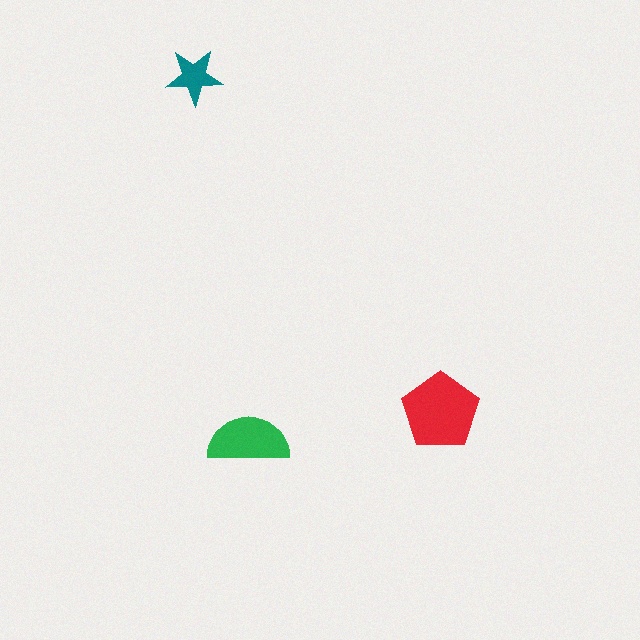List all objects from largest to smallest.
The red pentagon, the green semicircle, the teal star.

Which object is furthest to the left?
The teal star is leftmost.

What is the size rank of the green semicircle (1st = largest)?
2nd.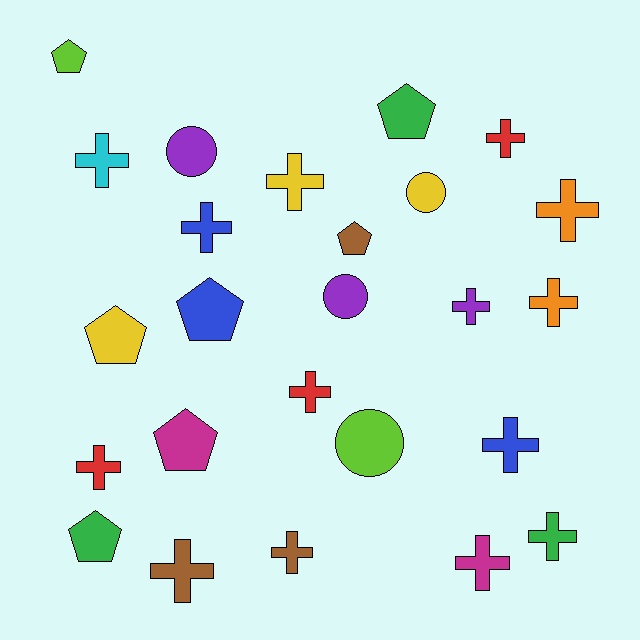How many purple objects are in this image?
There are 3 purple objects.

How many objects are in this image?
There are 25 objects.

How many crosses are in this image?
There are 14 crosses.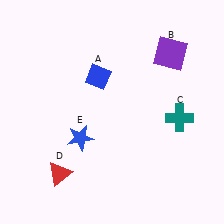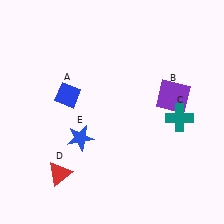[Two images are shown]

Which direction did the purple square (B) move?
The purple square (B) moved down.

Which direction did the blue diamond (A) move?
The blue diamond (A) moved left.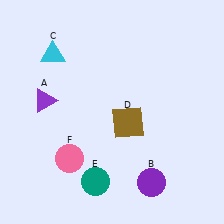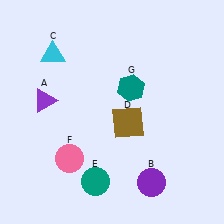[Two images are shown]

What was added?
A teal hexagon (G) was added in Image 2.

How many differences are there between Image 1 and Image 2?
There is 1 difference between the two images.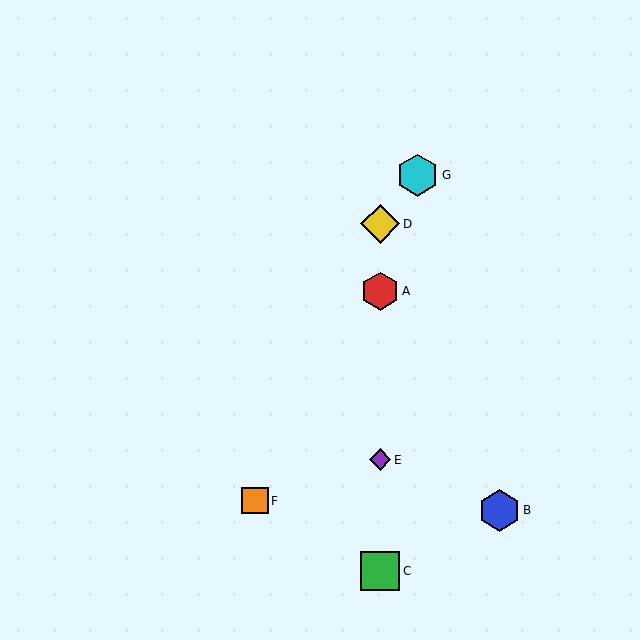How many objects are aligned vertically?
4 objects (A, C, D, E) are aligned vertically.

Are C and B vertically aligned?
No, C is at x≈380 and B is at x≈499.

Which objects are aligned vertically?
Objects A, C, D, E are aligned vertically.